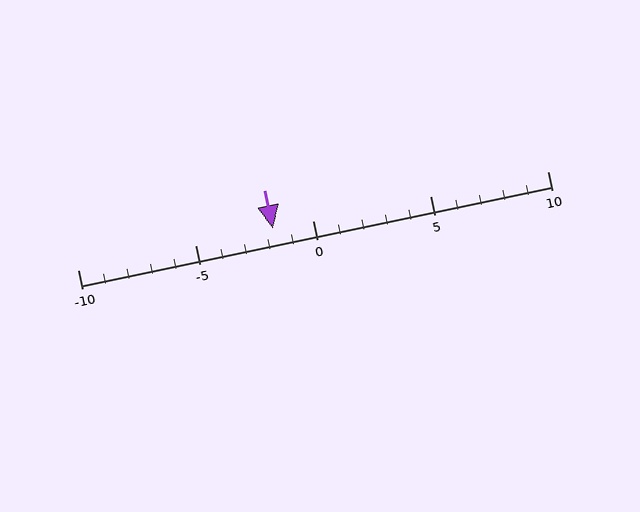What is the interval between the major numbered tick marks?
The major tick marks are spaced 5 units apart.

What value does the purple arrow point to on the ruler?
The purple arrow points to approximately -2.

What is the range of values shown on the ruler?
The ruler shows values from -10 to 10.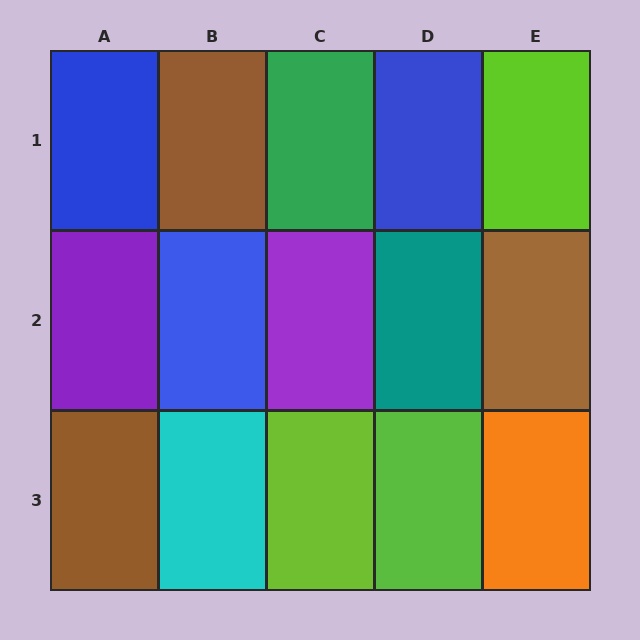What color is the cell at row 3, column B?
Cyan.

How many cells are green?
1 cell is green.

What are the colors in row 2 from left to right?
Purple, blue, purple, teal, brown.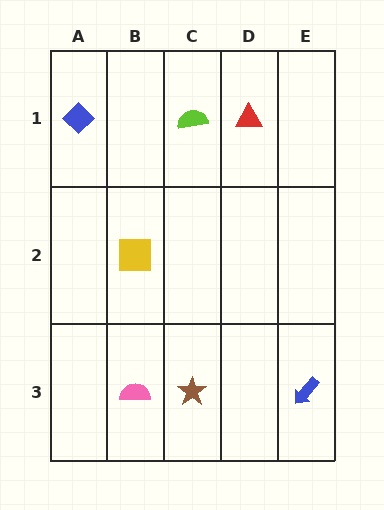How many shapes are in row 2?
1 shape.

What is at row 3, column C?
A brown star.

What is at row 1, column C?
A lime semicircle.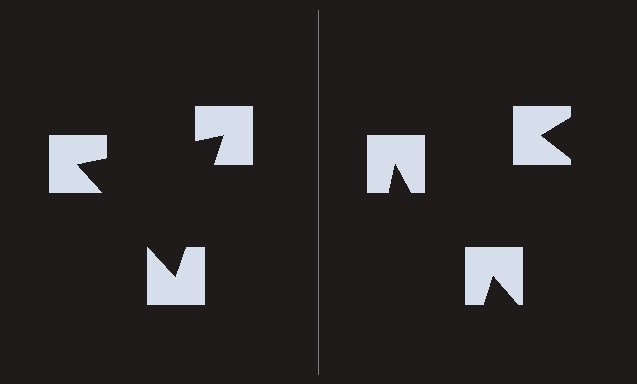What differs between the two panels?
The notched squares are positioned identically on both sides; only the wedge orientations differ. On the left they align to a triangle; on the right they are misaligned.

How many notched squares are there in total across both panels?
6 — 3 on each side.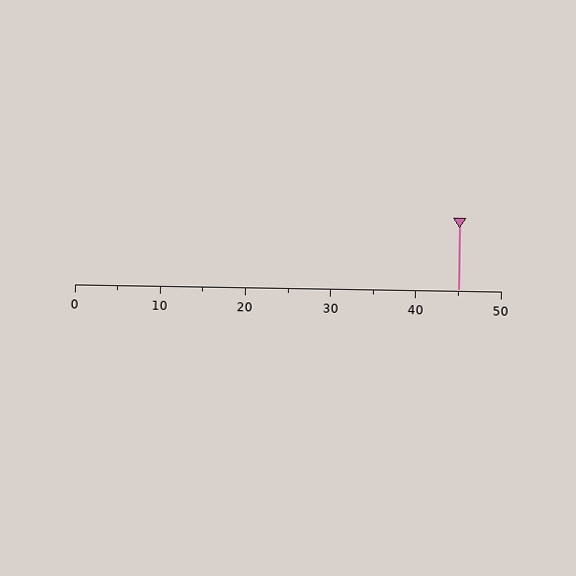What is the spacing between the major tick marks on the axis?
The major ticks are spaced 10 apart.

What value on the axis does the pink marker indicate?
The marker indicates approximately 45.